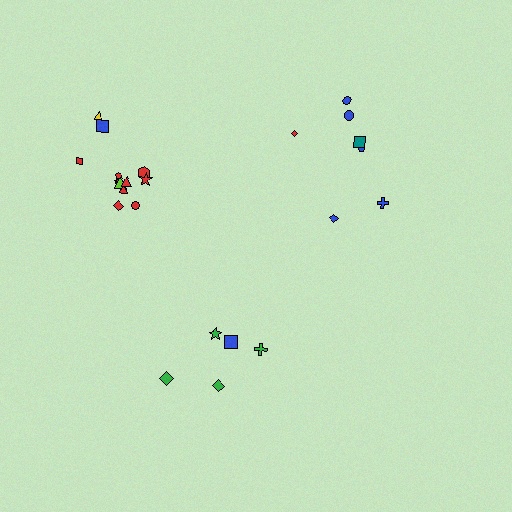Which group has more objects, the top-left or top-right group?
The top-left group.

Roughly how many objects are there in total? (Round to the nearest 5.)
Roughly 25 objects in total.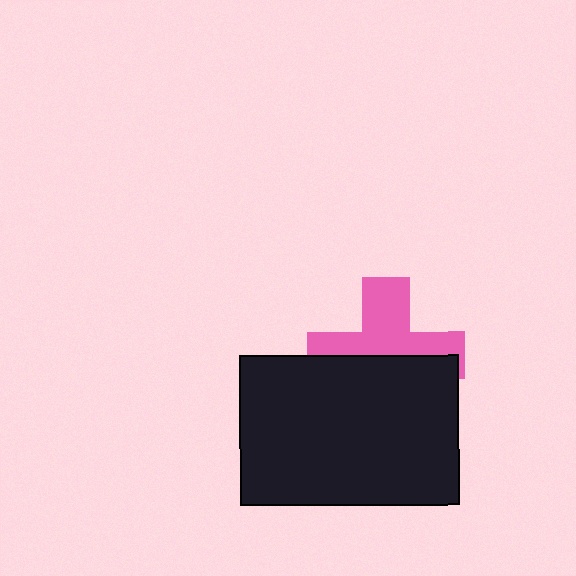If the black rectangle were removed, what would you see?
You would see the complete pink cross.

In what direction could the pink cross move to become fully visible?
The pink cross could move up. That would shift it out from behind the black rectangle entirely.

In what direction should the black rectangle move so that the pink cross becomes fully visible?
The black rectangle should move down. That is the shortest direction to clear the overlap and leave the pink cross fully visible.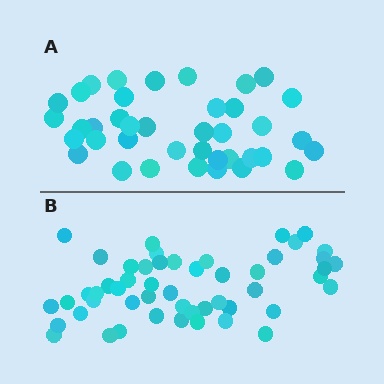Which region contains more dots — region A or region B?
Region B (the bottom region) has more dots.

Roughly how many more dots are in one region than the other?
Region B has roughly 12 or so more dots than region A.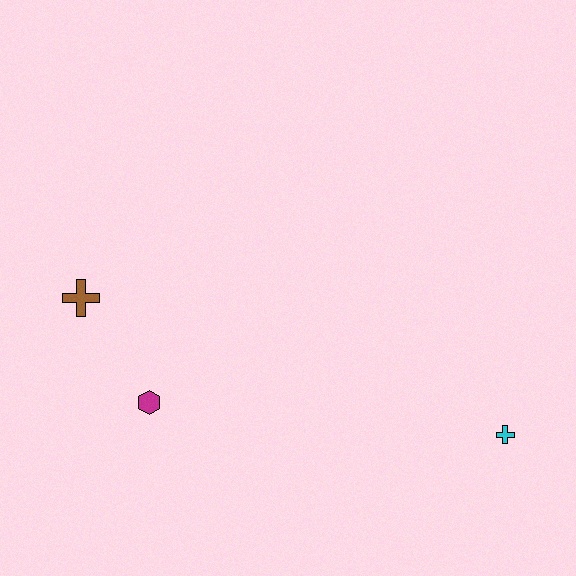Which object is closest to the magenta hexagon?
The brown cross is closest to the magenta hexagon.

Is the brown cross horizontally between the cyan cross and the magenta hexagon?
No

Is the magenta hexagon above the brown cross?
No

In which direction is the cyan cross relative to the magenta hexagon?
The cyan cross is to the right of the magenta hexagon.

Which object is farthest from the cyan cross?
The brown cross is farthest from the cyan cross.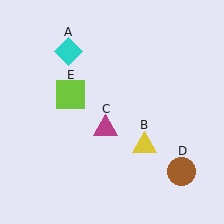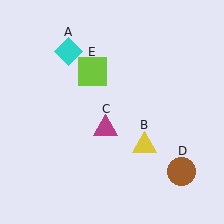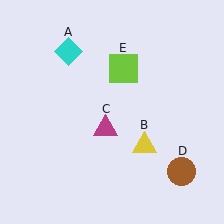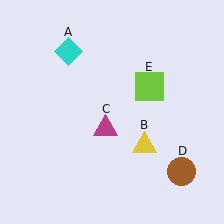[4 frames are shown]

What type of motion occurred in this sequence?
The lime square (object E) rotated clockwise around the center of the scene.